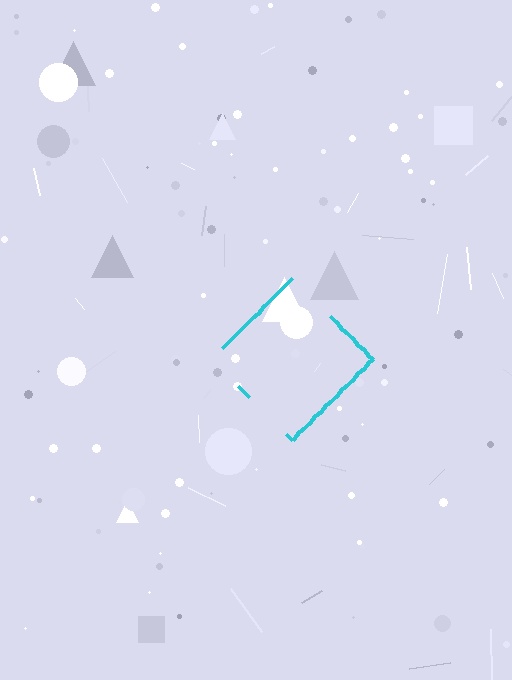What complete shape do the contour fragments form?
The contour fragments form a diamond.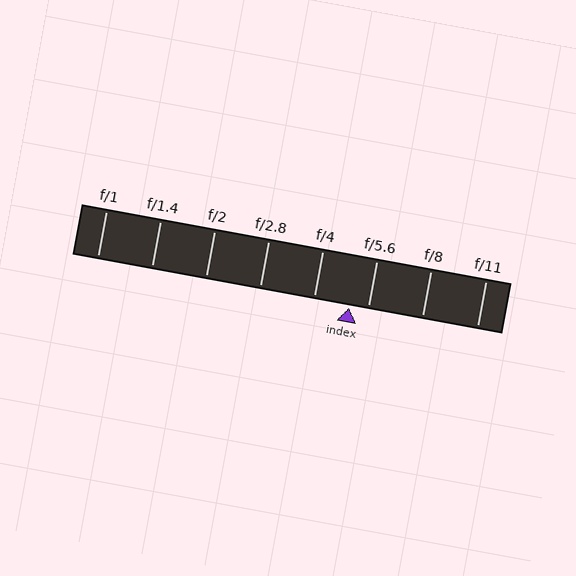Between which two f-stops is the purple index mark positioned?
The index mark is between f/4 and f/5.6.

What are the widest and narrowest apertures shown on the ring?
The widest aperture shown is f/1 and the narrowest is f/11.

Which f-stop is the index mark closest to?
The index mark is closest to f/5.6.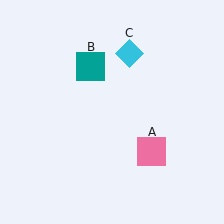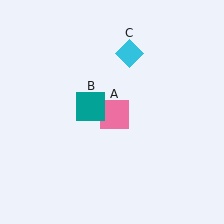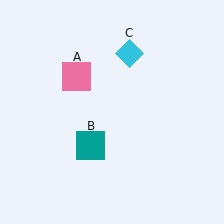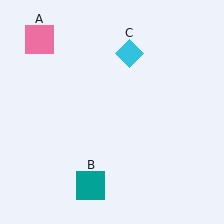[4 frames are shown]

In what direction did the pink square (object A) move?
The pink square (object A) moved up and to the left.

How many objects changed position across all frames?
2 objects changed position: pink square (object A), teal square (object B).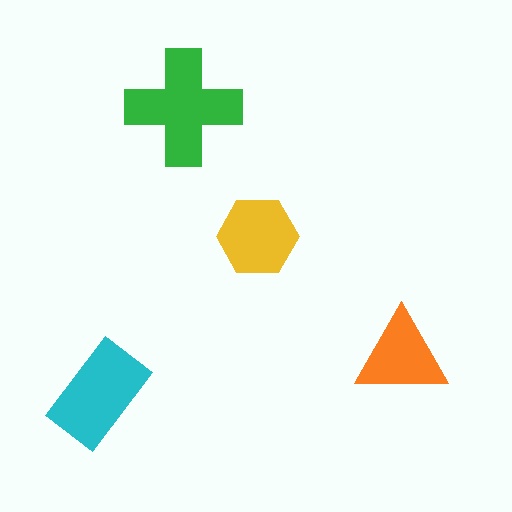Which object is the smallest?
The orange triangle.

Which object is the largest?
The green cross.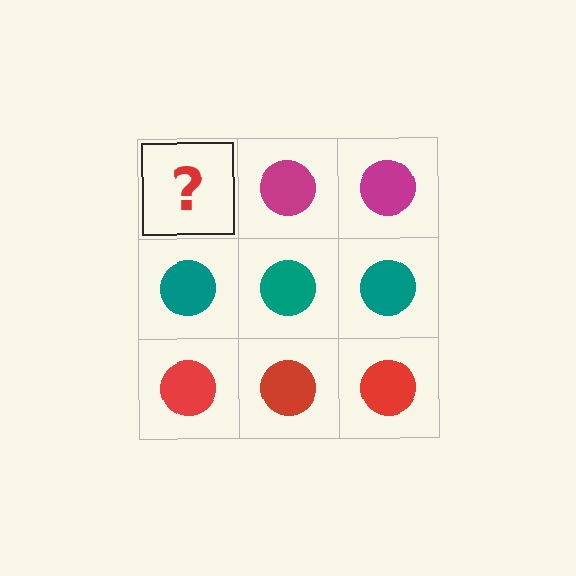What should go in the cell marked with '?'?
The missing cell should contain a magenta circle.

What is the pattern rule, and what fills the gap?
The rule is that each row has a consistent color. The gap should be filled with a magenta circle.